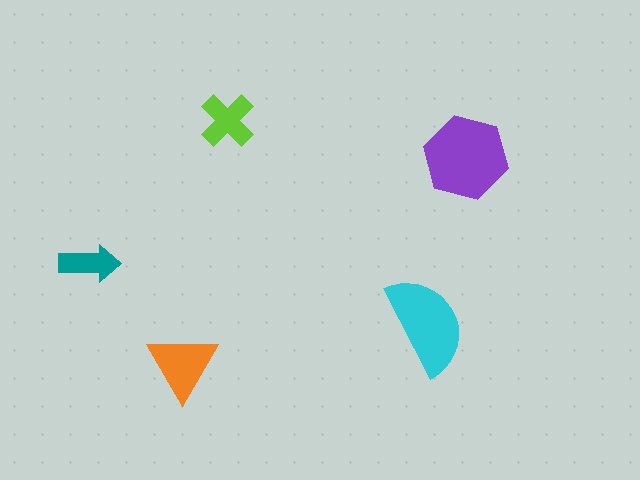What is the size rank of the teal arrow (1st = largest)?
5th.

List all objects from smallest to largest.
The teal arrow, the lime cross, the orange triangle, the cyan semicircle, the purple hexagon.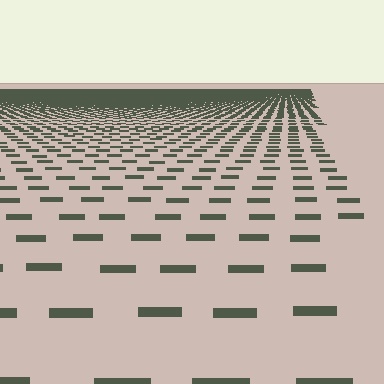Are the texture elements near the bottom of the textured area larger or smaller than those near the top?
Larger. Near the bottom, elements are closer to the viewer and appear at a bigger on-screen size.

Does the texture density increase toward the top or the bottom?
Density increases toward the top.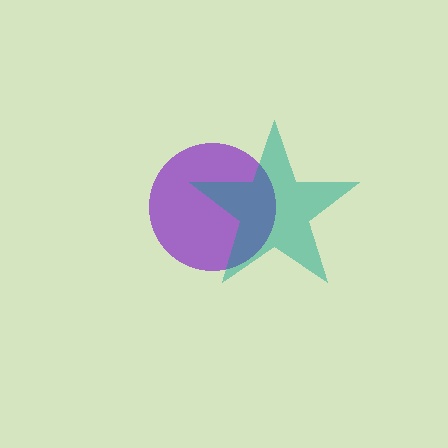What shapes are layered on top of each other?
The layered shapes are: a purple circle, a teal star.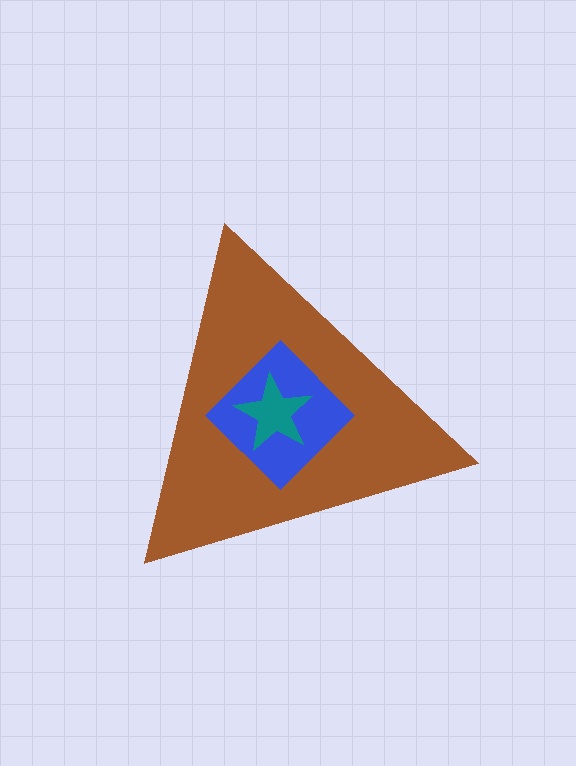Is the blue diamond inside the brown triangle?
Yes.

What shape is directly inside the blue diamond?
The teal star.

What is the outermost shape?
The brown triangle.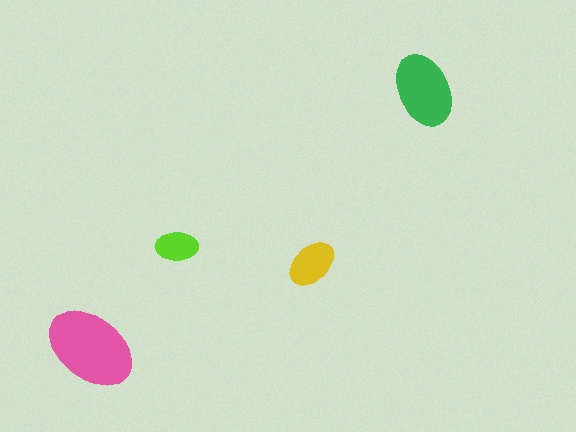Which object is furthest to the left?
The pink ellipse is leftmost.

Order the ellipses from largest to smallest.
the pink one, the green one, the yellow one, the lime one.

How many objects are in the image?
There are 4 objects in the image.